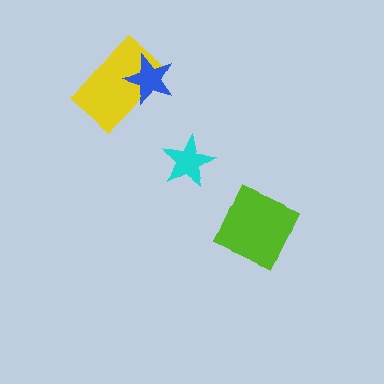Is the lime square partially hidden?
No, no other shape covers it.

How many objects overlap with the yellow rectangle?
1 object overlaps with the yellow rectangle.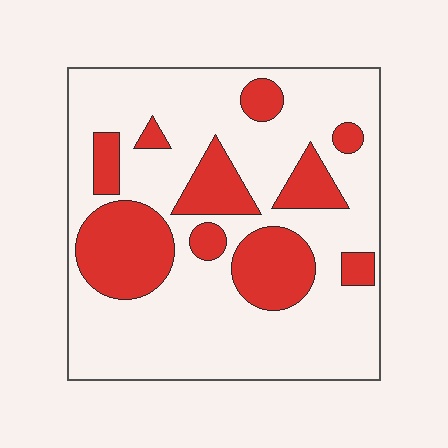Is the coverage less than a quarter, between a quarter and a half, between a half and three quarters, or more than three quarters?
Between a quarter and a half.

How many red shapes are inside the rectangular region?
10.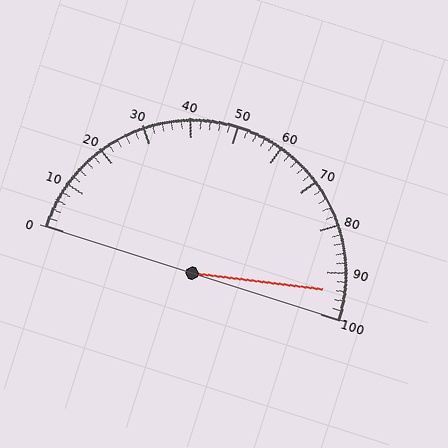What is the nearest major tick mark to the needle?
The nearest major tick mark is 90.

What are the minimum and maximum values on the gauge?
The gauge ranges from 0 to 100.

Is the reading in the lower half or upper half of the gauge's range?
The reading is in the upper half of the range (0 to 100).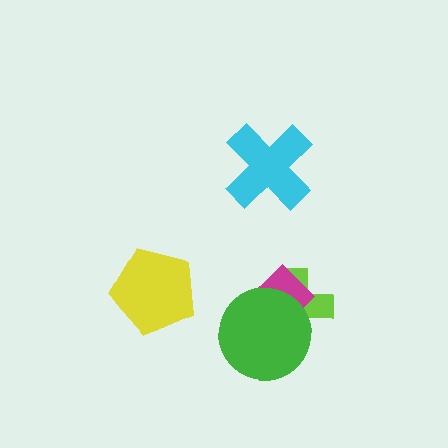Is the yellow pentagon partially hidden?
No, no other shape covers it.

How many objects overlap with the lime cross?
2 objects overlap with the lime cross.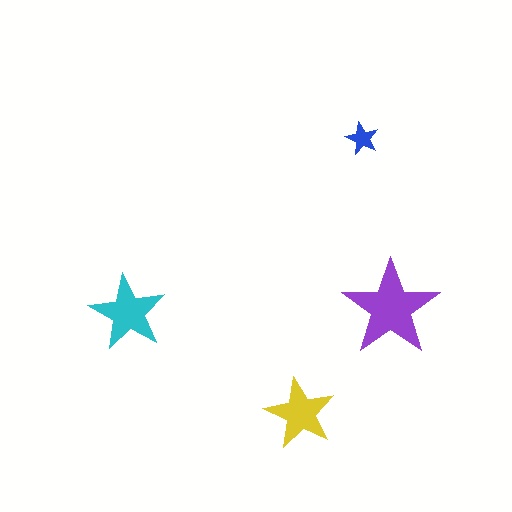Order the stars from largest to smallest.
the purple one, the cyan one, the yellow one, the blue one.